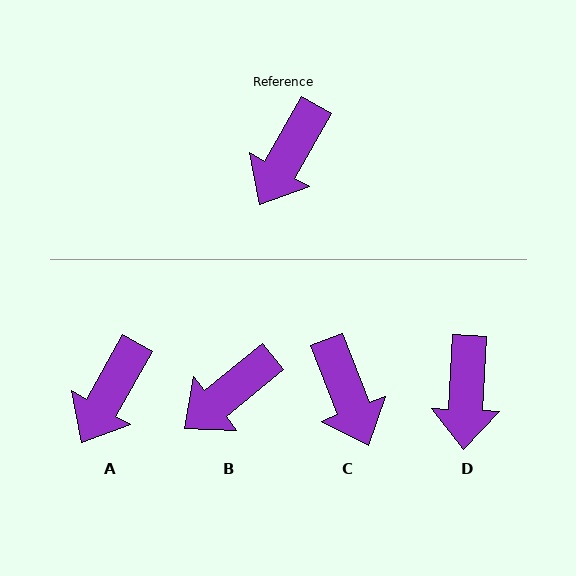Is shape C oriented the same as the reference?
No, it is off by about 51 degrees.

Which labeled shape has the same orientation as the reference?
A.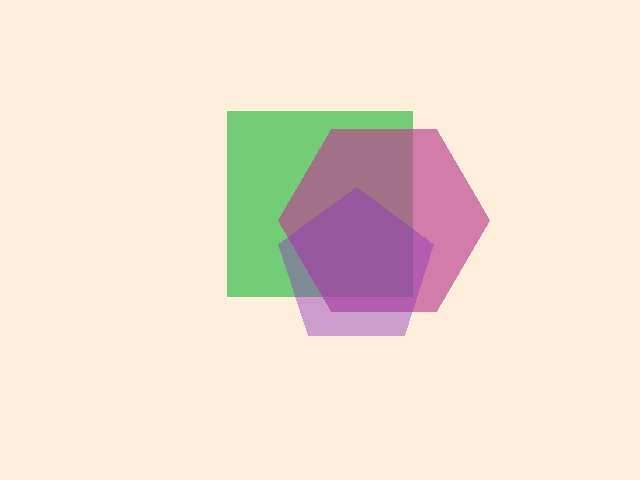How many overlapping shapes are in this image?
There are 3 overlapping shapes in the image.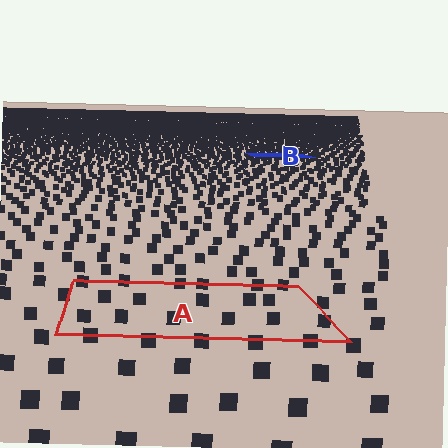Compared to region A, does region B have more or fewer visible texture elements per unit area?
Region B has more texture elements per unit area — they are packed more densely because it is farther away.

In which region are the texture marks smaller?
The texture marks are smaller in region B, because it is farther away.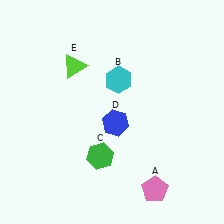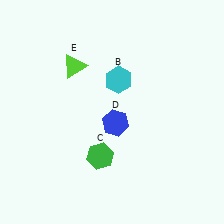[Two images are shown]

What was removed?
The pink pentagon (A) was removed in Image 2.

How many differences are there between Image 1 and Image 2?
There is 1 difference between the two images.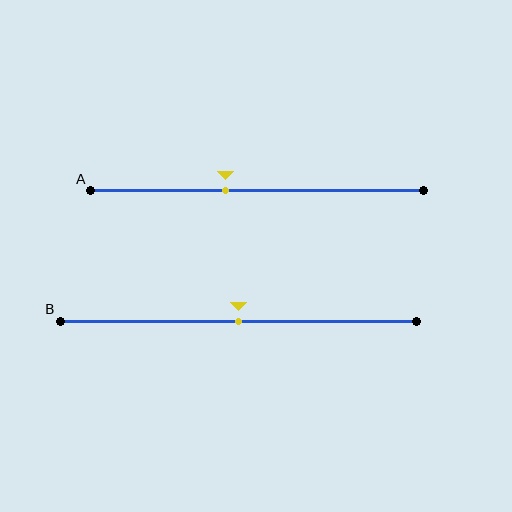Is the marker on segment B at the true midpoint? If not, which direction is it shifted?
Yes, the marker on segment B is at the true midpoint.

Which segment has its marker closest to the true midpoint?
Segment B has its marker closest to the true midpoint.